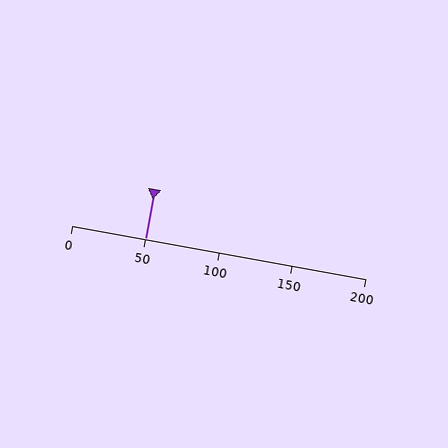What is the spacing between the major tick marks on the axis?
The major ticks are spaced 50 apart.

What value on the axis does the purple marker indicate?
The marker indicates approximately 50.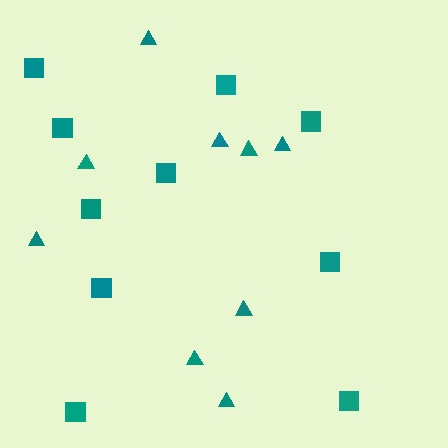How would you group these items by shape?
There are 2 groups: one group of triangles (9) and one group of squares (10).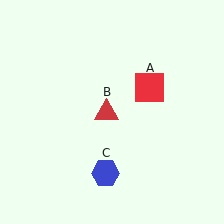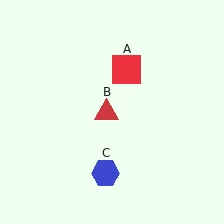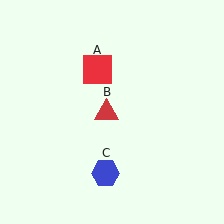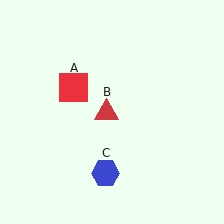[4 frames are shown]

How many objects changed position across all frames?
1 object changed position: red square (object A).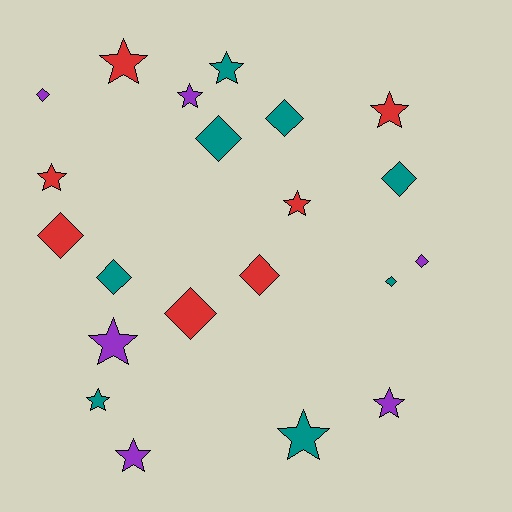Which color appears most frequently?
Teal, with 8 objects.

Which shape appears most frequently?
Star, with 11 objects.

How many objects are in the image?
There are 21 objects.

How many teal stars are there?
There are 3 teal stars.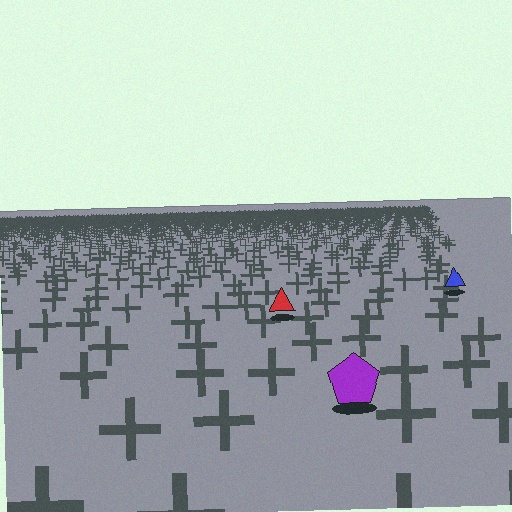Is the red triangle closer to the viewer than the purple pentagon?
No. The purple pentagon is closer — you can tell from the texture gradient: the ground texture is coarser near it.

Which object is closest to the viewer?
The purple pentagon is closest. The texture marks near it are larger and more spread out.